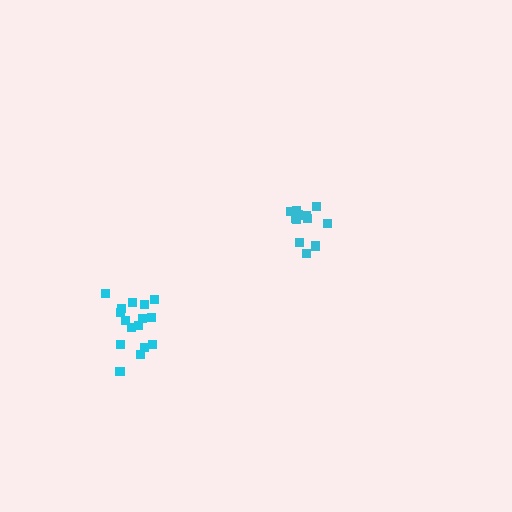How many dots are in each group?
Group 1: 12 dots, Group 2: 16 dots (28 total).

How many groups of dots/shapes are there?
There are 2 groups.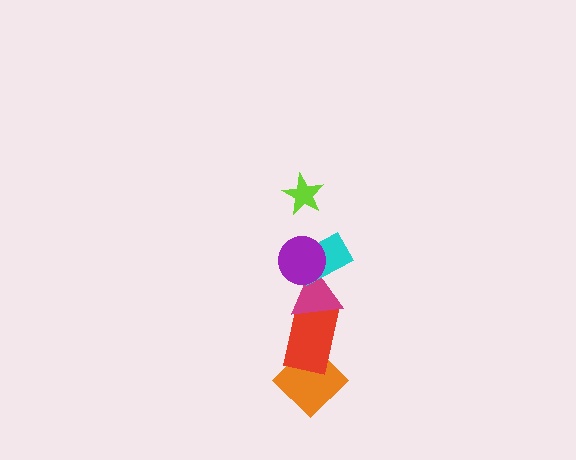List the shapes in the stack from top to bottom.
From top to bottom: the lime star, the purple circle, the cyan rectangle, the magenta triangle, the red rectangle, the orange diamond.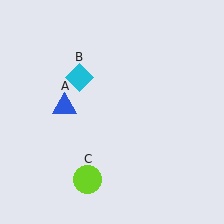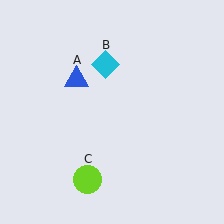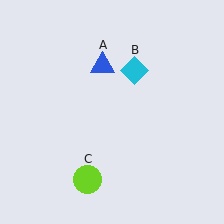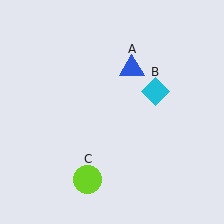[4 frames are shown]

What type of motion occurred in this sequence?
The blue triangle (object A), cyan diamond (object B) rotated clockwise around the center of the scene.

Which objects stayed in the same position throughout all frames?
Lime circle (object C) remained stationary.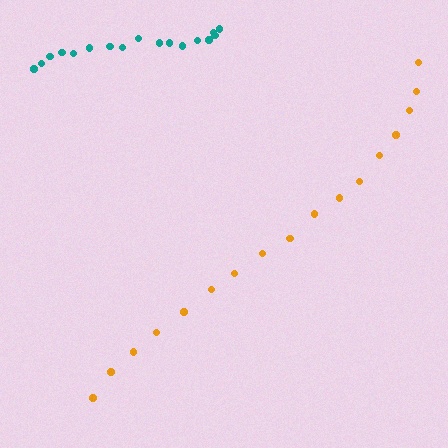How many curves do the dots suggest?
There are 2 distinct paths.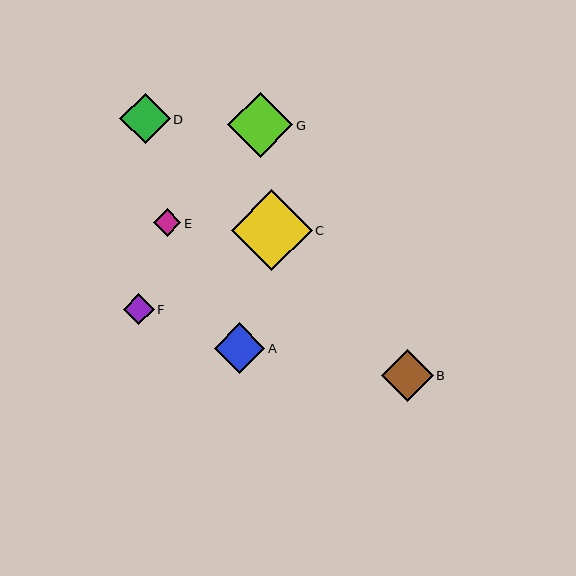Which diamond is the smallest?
Diamond E is the smallest with a size of approximately 28 pixels.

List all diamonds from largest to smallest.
From largest to smallest: C, G, B, A, D, F, E.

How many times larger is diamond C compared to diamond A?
Diamond C is approximately 1.6 times the size of diamond A.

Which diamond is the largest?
Diamond C is the largest with a size of approximately 81 pixels.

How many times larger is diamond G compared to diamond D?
Diamond G is approximately 1.3 times the size of diamond D.